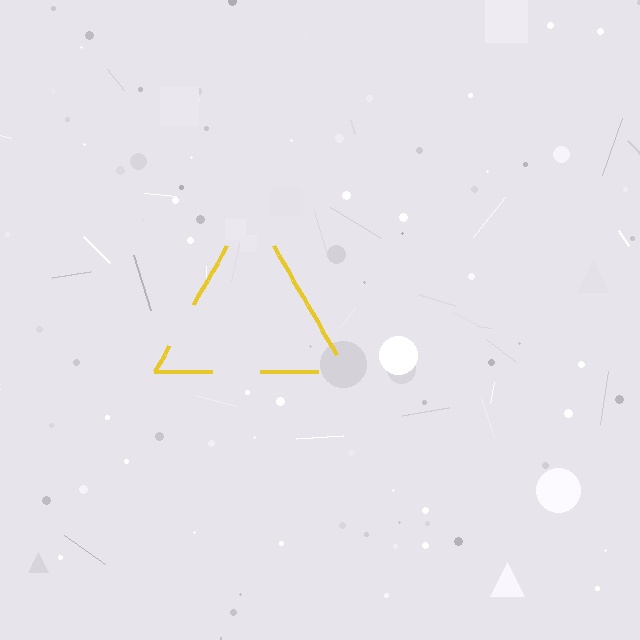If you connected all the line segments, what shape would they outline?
They would outline a triangle.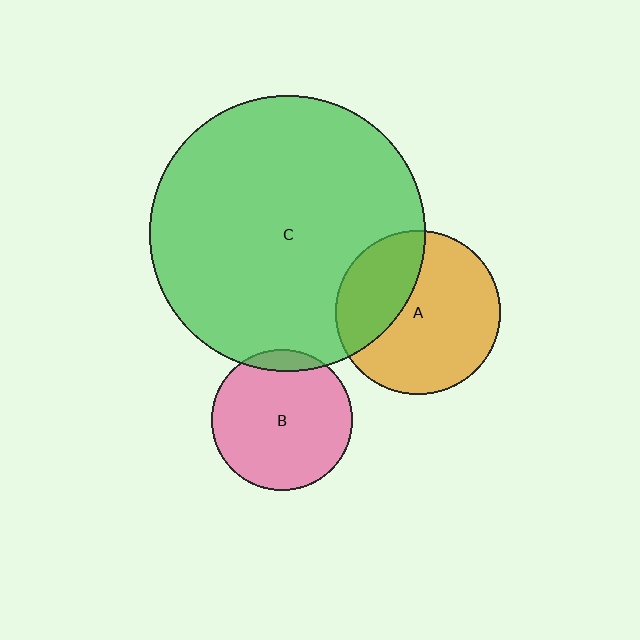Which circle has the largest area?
Circle C (green).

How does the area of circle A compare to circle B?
Approximately 1.3 times.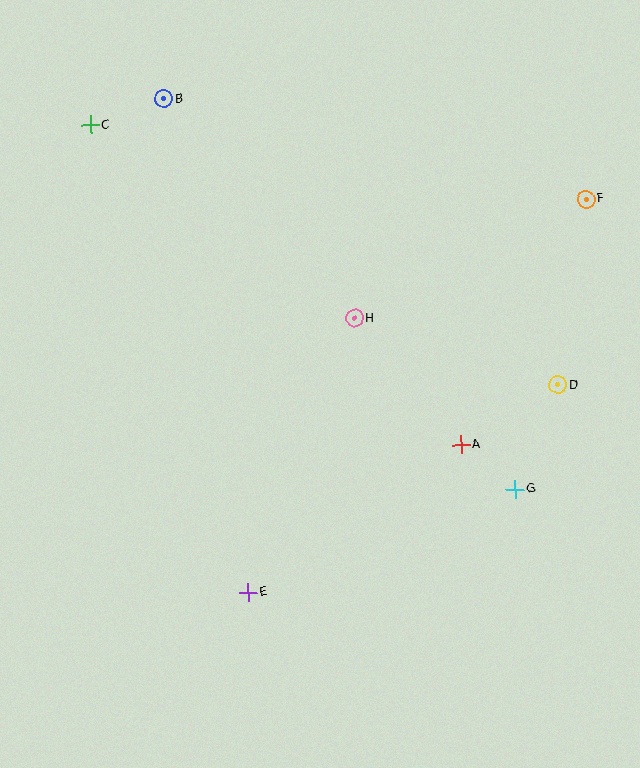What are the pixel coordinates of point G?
Point G is at (515, 490).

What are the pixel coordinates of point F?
Point F is at (586, 199).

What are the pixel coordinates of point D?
Point D is at (558, 385).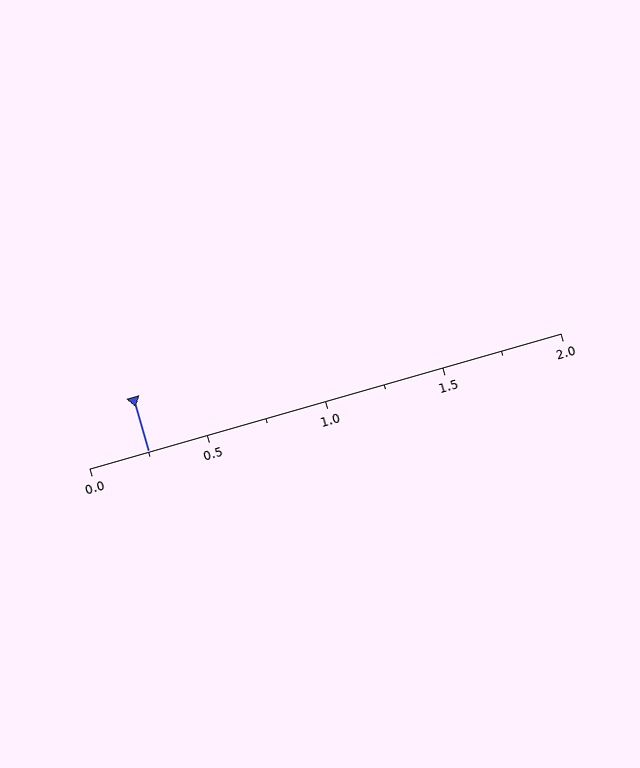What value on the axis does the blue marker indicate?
The marker indicates approximately 0.25.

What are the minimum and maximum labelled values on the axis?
The axis runs from 0.0 to 2.0.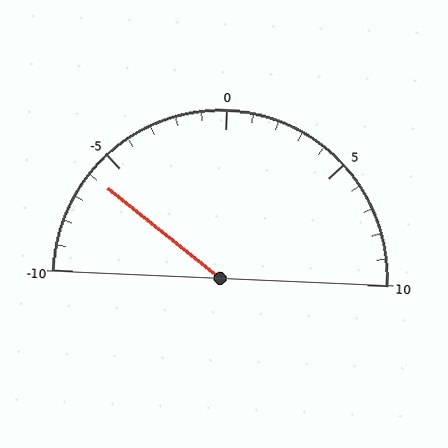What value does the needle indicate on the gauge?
The needle indicates approximately -6.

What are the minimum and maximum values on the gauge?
The gauge ranges from -10 to 10.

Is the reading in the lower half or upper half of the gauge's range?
The reading is in the lower half of the range (-10 to 10).